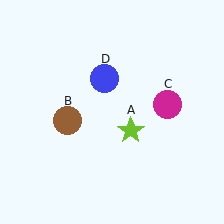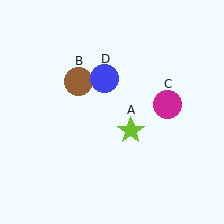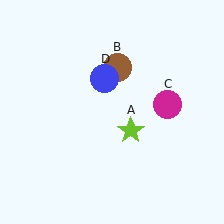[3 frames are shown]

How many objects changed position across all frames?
1 object changed position: brown circle (object B).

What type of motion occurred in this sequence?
The brown circle (object B) rotated clockwise around the center of the scene.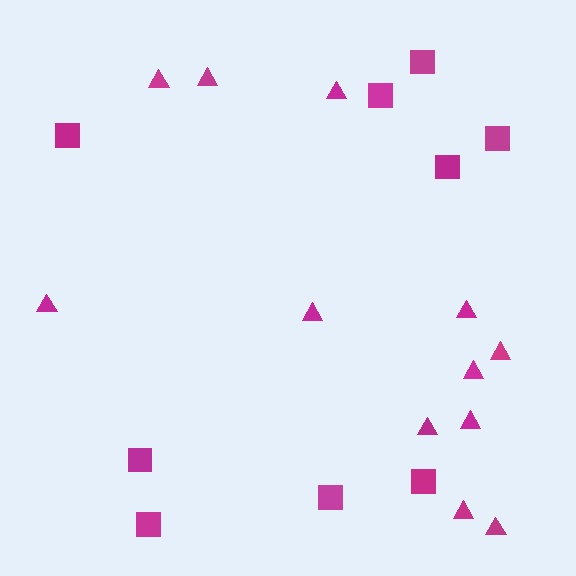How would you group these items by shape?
There are 2 groups: one group of triangles (12) and one group of squares (9).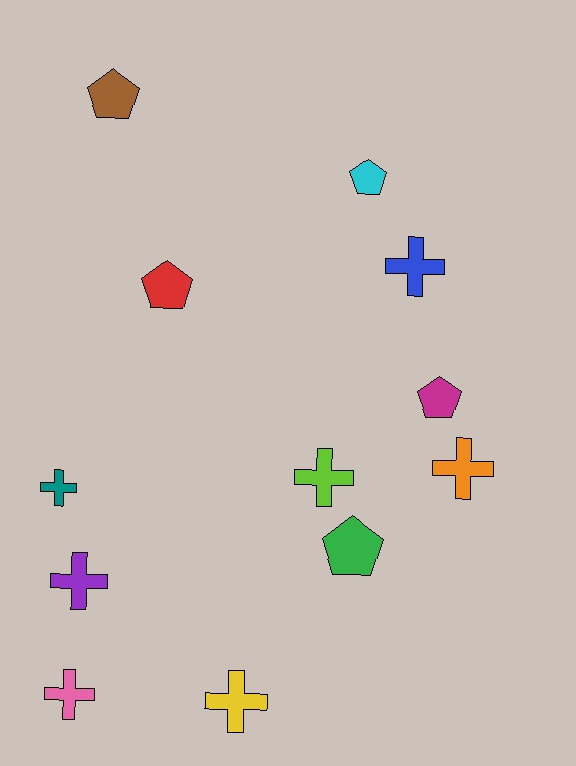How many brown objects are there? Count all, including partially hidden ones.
There is 1 brown object.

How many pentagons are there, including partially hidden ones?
There are 5 pentagons.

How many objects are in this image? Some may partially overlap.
There are 12 objects.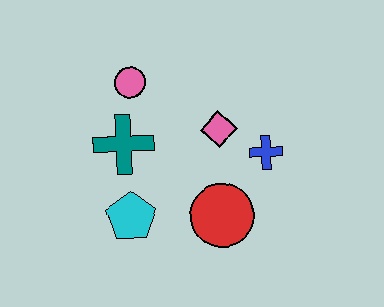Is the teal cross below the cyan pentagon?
No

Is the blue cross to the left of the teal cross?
No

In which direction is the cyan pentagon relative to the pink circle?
The cyan pentagon is below the pink circle.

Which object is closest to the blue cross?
The pink diamond is closest to the blue cross.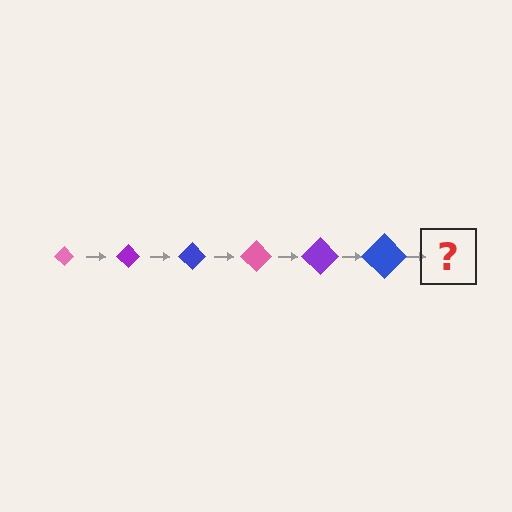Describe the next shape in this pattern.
It should be a pink diamond, larger than the previous one.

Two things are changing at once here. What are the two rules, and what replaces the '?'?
The two rules are that the diamond grows larger each step and the color cycles through pink, purple, and blue. The '?' should be a pink diamond, larger than the previous one.